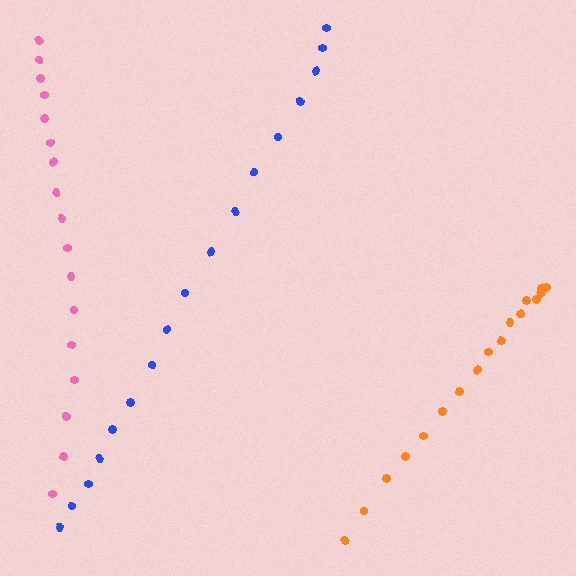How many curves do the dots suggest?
There are 3 distinct paths.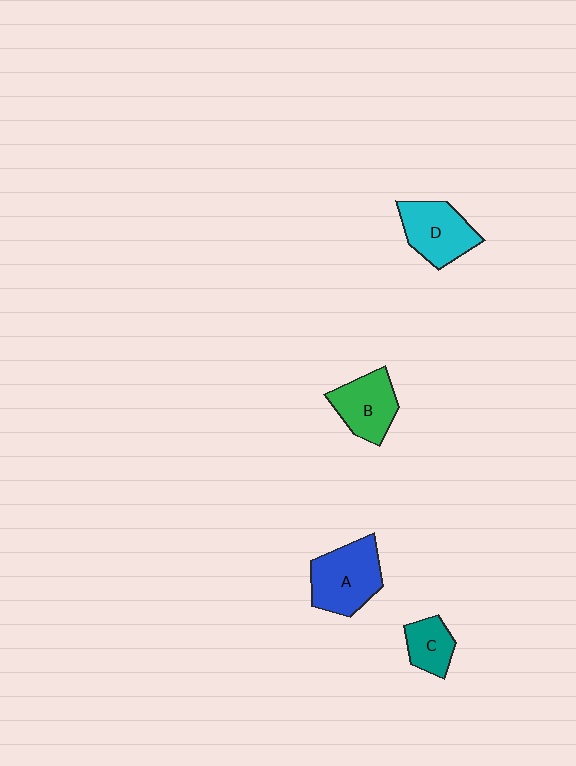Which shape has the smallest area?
Shape C (teal).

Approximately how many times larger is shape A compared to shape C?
Approximately 1.9 times.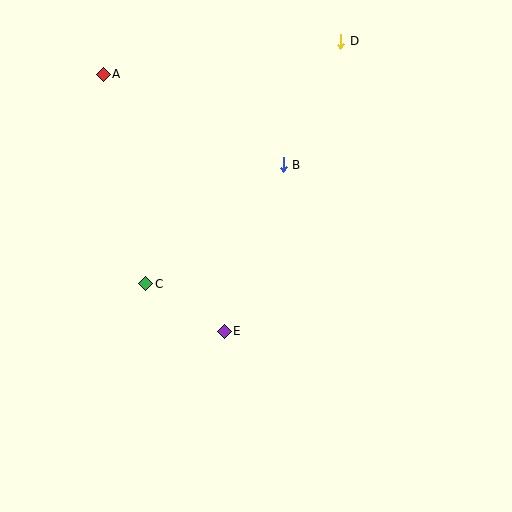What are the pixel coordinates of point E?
Point E is at (224, 331).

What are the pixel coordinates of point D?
Point D is at (341, 41).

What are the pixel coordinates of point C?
Point C is at (146, 284).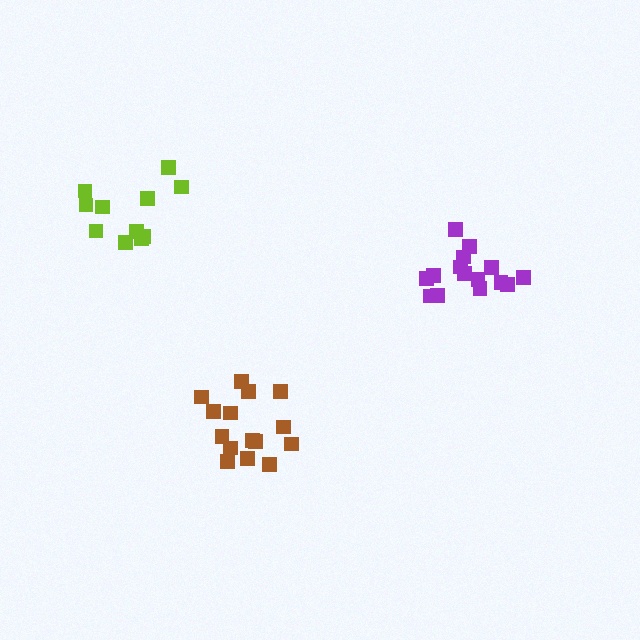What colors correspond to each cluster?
The clusters are colored: lime, purple, brown.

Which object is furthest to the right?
The purple cluster is rightmost.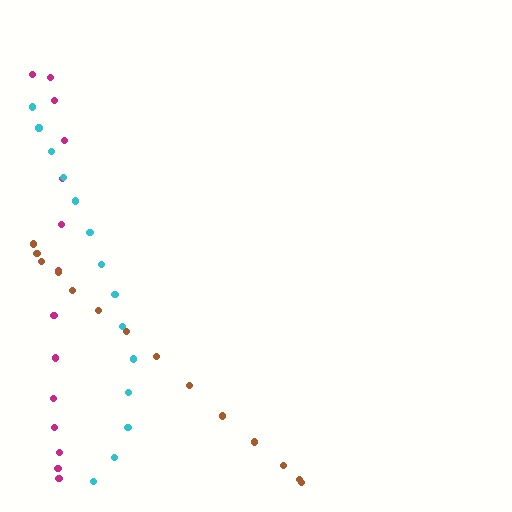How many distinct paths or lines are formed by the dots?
There are 3 distinct paths.